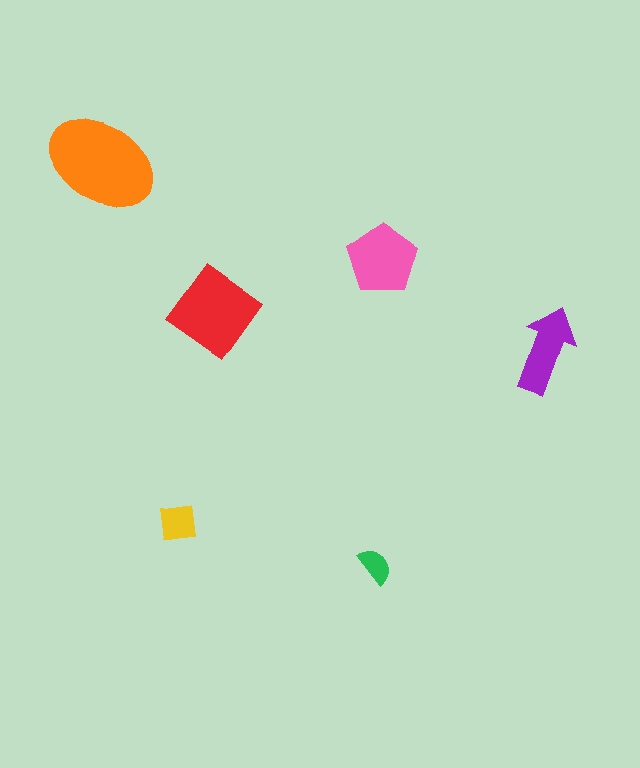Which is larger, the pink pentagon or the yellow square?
The pink pentagon.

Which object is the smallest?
The green semicircle.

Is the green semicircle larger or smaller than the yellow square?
Smaller.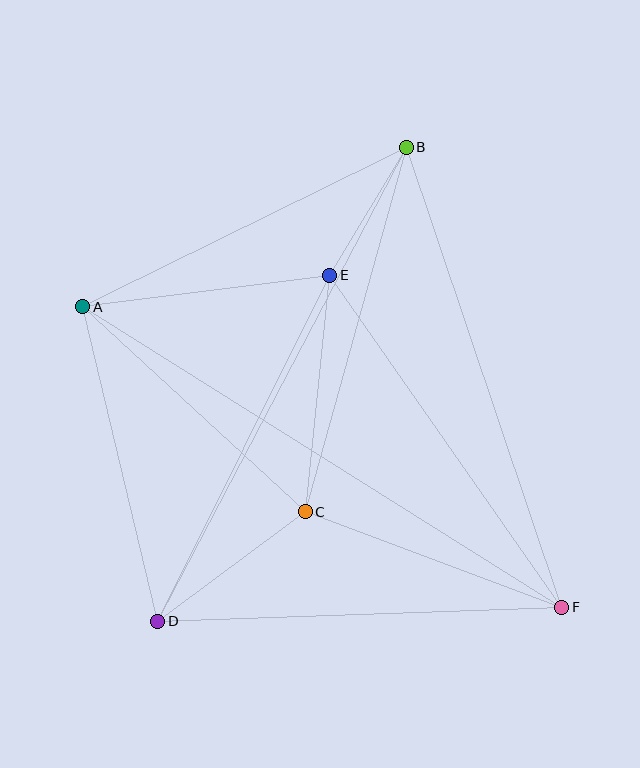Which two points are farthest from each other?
Points A and F are farthest from each other.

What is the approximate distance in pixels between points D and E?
The distance between D and E is approximately 387 pixels.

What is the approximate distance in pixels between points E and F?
The distance between E and F is approximately 405 pixels.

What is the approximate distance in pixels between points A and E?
The distance between A and E is approximately 249 pixels.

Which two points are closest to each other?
Points B and E are closest to each other.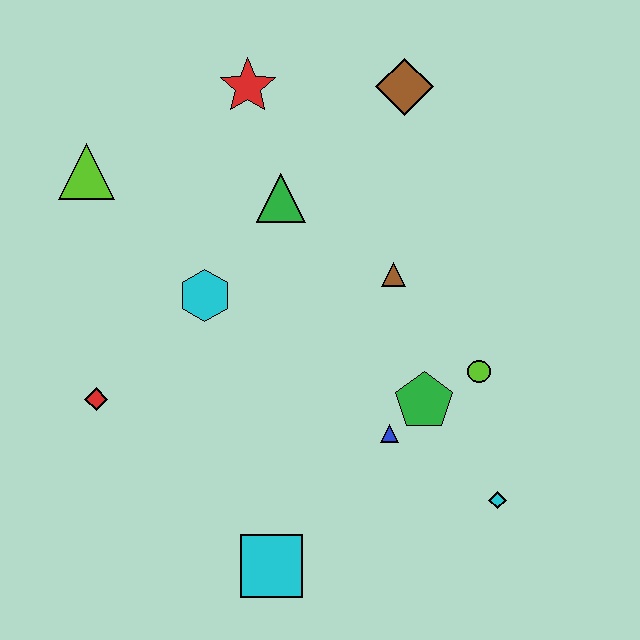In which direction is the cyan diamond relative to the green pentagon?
The cyan diamond is below the green pentagon.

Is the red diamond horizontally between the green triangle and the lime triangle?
Yes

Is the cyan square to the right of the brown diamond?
No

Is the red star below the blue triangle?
No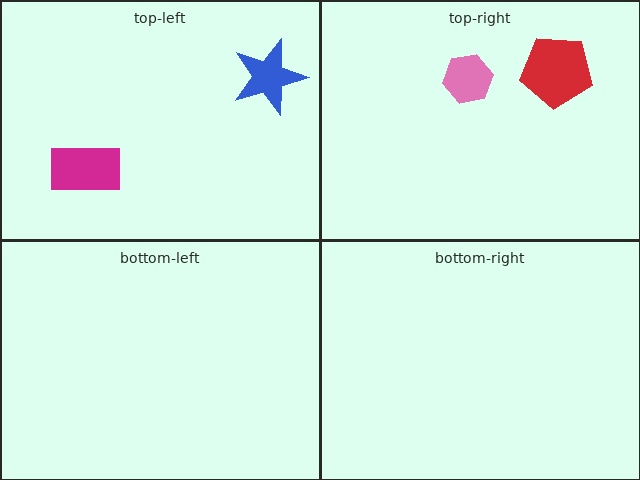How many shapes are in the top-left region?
2.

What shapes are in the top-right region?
The red pentagon, the pink hexagon.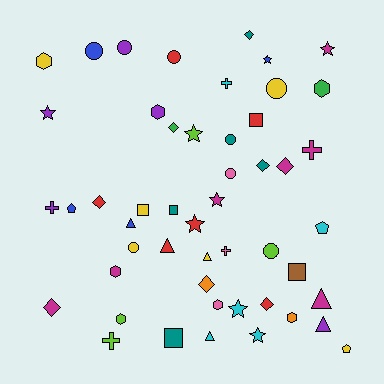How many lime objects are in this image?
There are 4 lime objects.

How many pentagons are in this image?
There are 3 pentagons.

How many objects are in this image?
There are 50 objects.